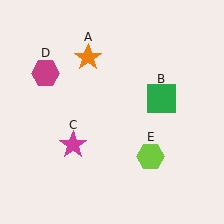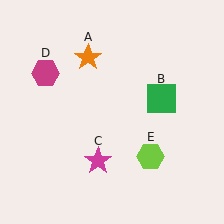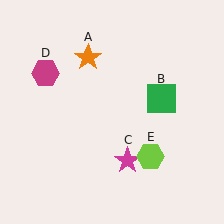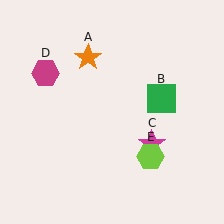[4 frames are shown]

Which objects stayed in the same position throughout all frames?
Orange star (object A) and green square (object B) and magenta hexagon (object D) and lime hexagon (object E) remained stationary.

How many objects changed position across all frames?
1 object changed position: magenta star (object C).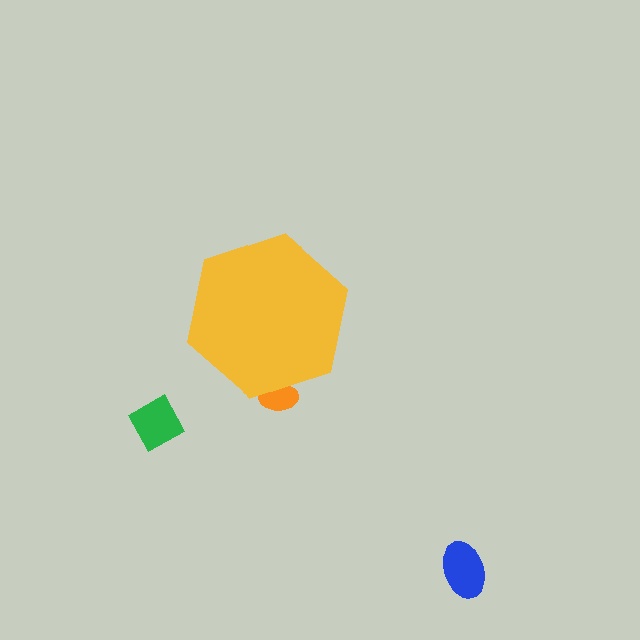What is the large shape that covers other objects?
A yellow hexagon.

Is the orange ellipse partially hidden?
Yes, the orange ellipse is partially hidden behind the yellow hexagon.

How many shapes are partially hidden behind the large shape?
1 shape is partially hidden.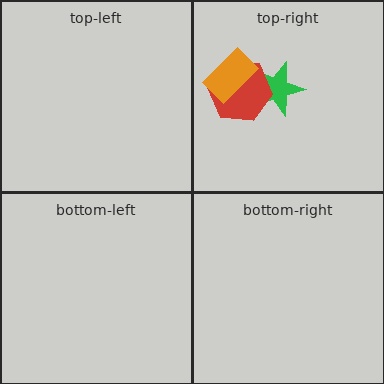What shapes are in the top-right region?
The green star, the red hexagon, the orange rectangle.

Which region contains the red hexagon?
The top-right region.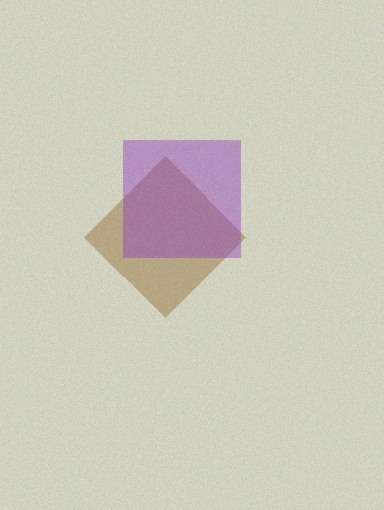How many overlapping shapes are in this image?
There are 2 overlapping shapes in the image.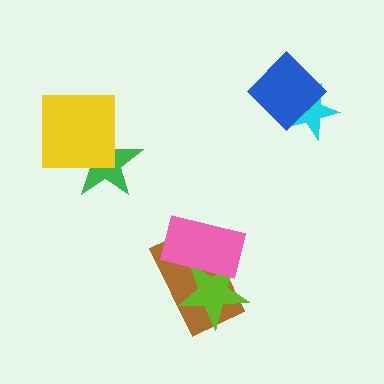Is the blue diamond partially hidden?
No, no other shape covers it.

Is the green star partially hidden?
Yes, it is partially covered by another shape.